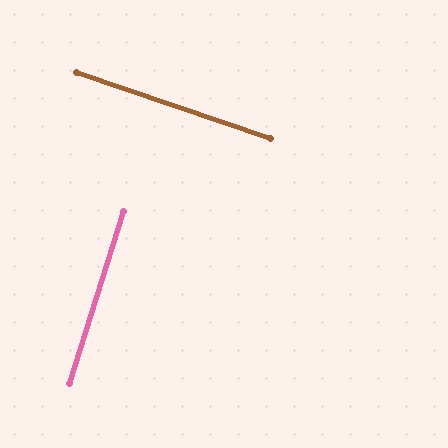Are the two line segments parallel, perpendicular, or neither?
Perpendicular — they meet at approximately 88°.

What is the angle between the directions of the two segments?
Approximately 88 degrees.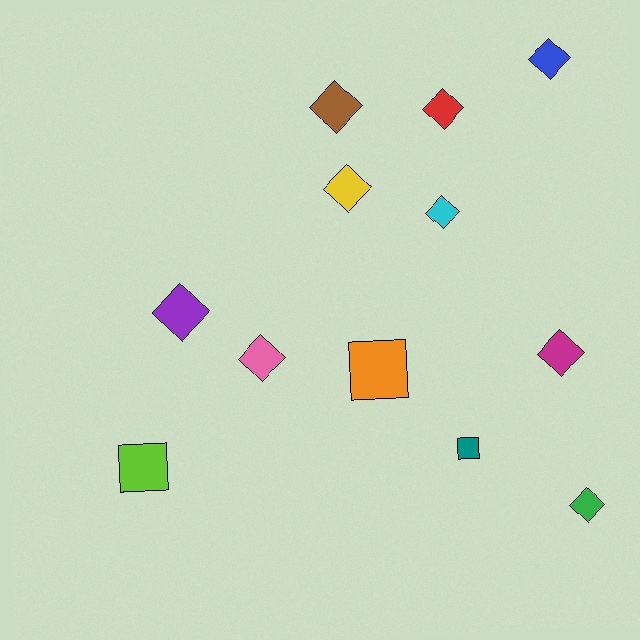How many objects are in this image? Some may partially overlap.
There are 12 objects.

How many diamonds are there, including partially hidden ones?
There are 9 diamonds.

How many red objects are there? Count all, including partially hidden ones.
There is 1 red object.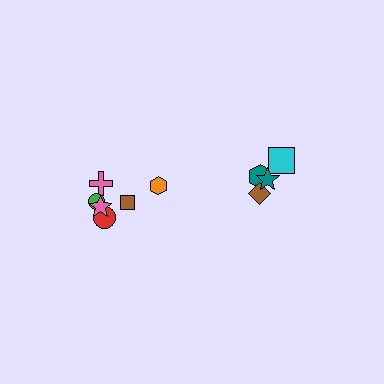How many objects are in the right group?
There are 4 objects.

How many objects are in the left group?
There are 6 objects.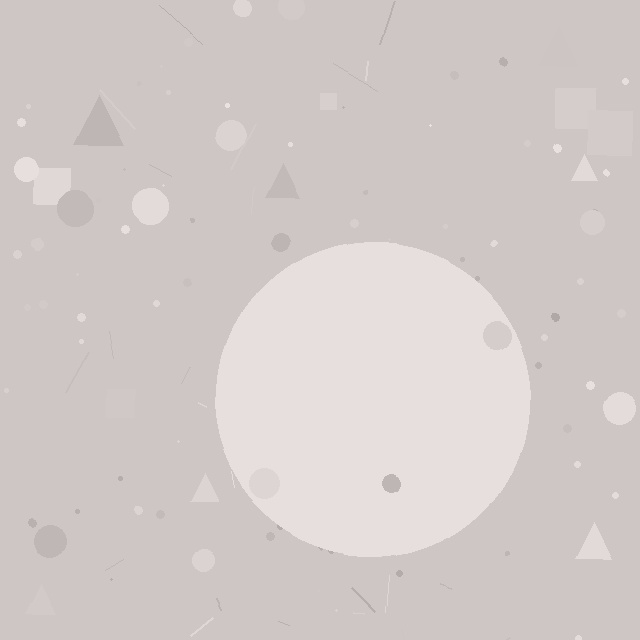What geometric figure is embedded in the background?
A circle is embedded in the background.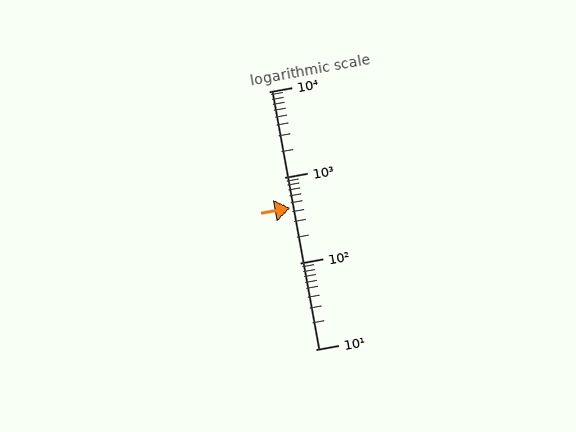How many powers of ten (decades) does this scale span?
The scale spans 3 decades, from 10 to 10000.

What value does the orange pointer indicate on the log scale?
The pointer indicates approximately 440.